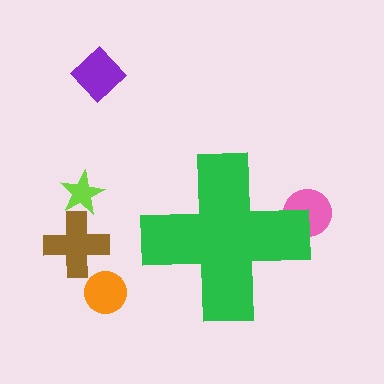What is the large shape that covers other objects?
A green cross.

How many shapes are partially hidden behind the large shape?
1 shape is partially hidden.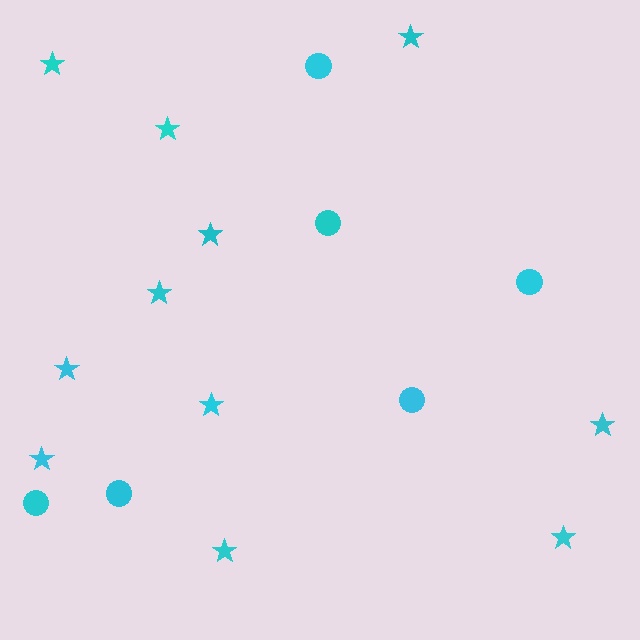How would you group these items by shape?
There are 2 groups: one group of circles (6) and one group of stars (11).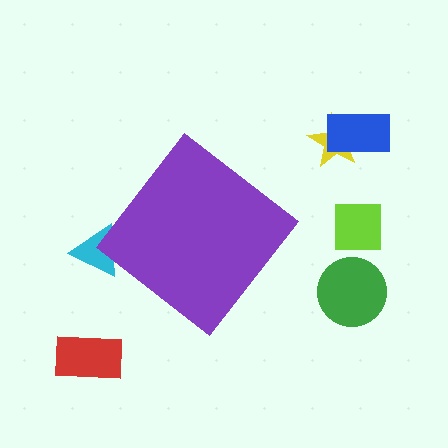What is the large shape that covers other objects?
A purple diamond.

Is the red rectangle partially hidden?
No, the red rectangle is fully visible.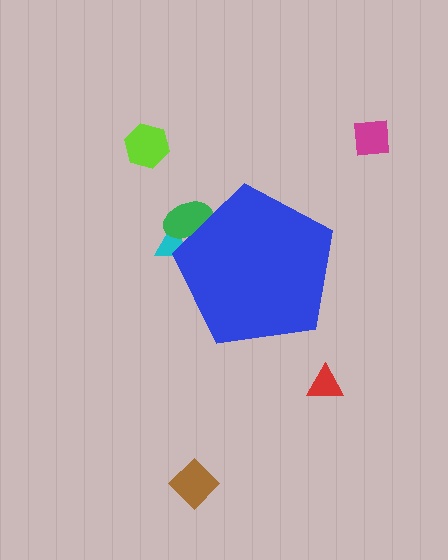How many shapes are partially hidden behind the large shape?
2 shapes are partially hidden.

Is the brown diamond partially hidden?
No, the brown diamond is fully visible.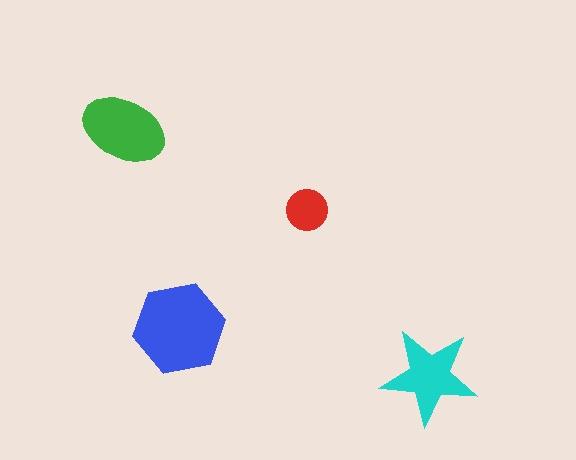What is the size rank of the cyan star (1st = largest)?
3rd.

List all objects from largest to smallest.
The blue hexagon, the green ellipse, the cyan star, the red circle.